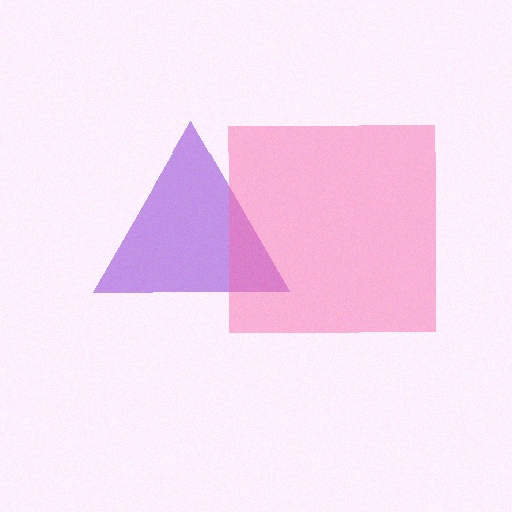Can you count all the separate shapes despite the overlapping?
Yes, there are 2 separate shapes.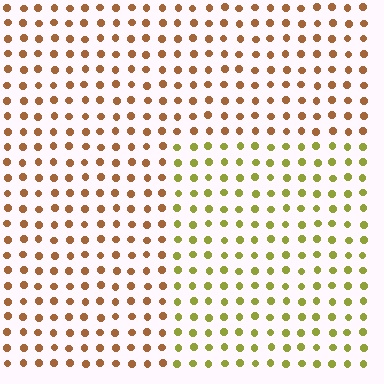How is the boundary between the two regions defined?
The boundary is defined purely by a slight shift in hue (about 45 degrees). Spacing, size, and orientation are identical on both sides.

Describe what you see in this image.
The image is filled with small brown elements in a uniform arrangement. A rectangle-shaped region is visible where the elements are tinted to a slightly different hue, forming a subtle color boundary.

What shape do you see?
I see a rectangle.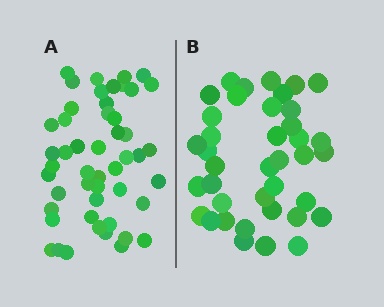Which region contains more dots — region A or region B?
Region A (the left region) has more dots.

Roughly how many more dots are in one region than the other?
Region A has roughly 10 or so more dots than region B.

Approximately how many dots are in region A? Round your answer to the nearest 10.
About 50 dots. (The exact count is 49, which rounds to 50.)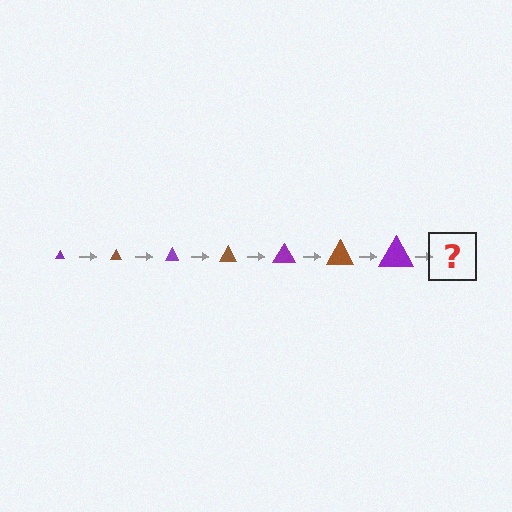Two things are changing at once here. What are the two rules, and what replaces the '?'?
The two rules are that the triangle grows larger each step and the color cycles through purple and brown. The '?' should be a brown triangle, larger than the previous one.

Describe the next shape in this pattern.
It should be a brown triangle, larger than the previous one.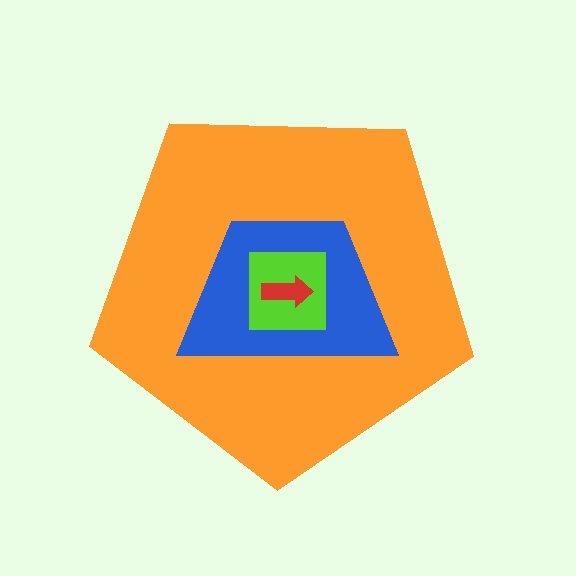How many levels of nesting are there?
4.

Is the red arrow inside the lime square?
Yes.